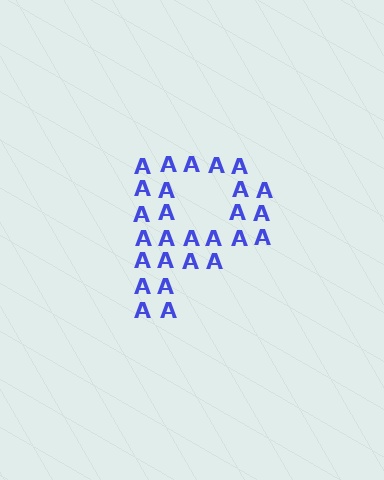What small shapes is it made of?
It is made of small letter A's.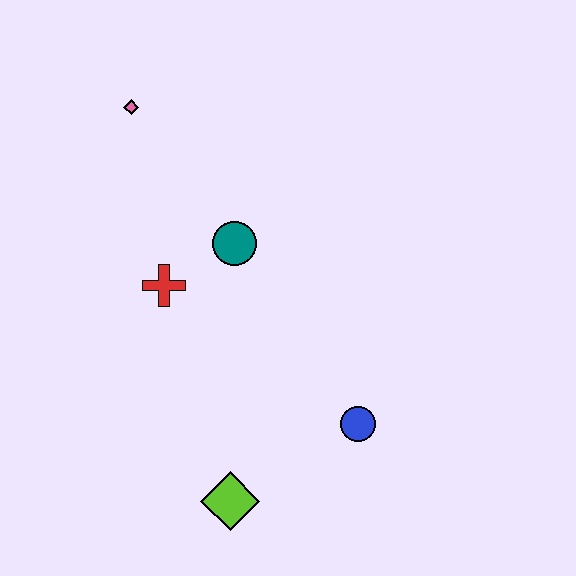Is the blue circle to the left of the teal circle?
No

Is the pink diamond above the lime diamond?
Yes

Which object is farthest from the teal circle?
The lime diamond is farthest from the teal circle.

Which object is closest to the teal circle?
The red cross is closest to the teal circle.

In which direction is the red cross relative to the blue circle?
The red cross is to the left of the blue circle.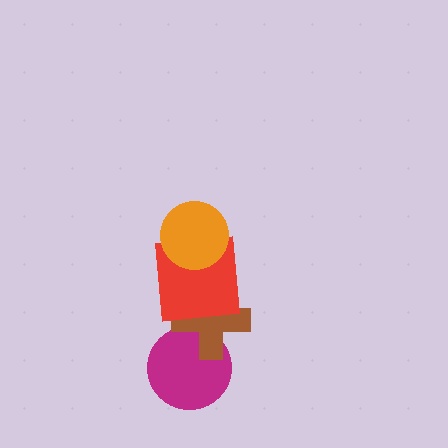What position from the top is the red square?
The red square is 2nd from the top.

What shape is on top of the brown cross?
The red square is on top of the brown cross.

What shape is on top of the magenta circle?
The brown cross is on top of the magenta circle.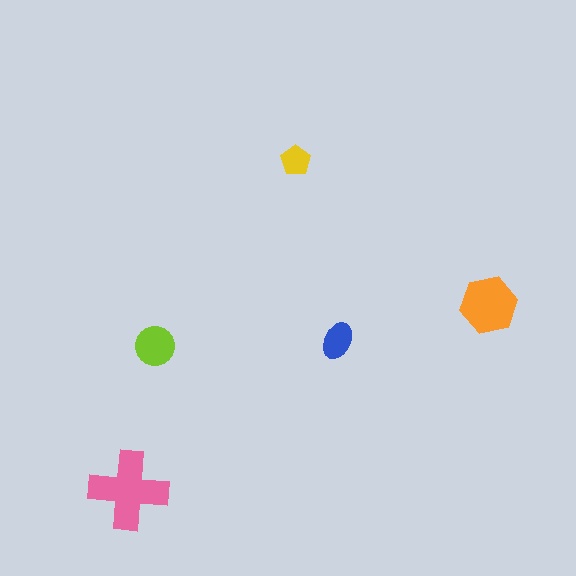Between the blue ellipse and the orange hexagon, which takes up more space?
The orange hexagon.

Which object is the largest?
The pink cross.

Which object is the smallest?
The yellow pentagon.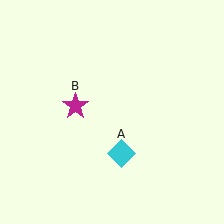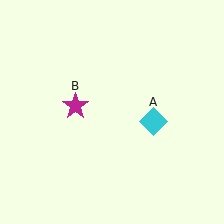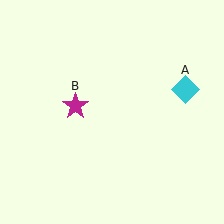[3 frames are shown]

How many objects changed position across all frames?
1 object changed position: cyan diamond (object A).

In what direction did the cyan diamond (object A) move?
The cyan diamond (object A) moved up and to the right.